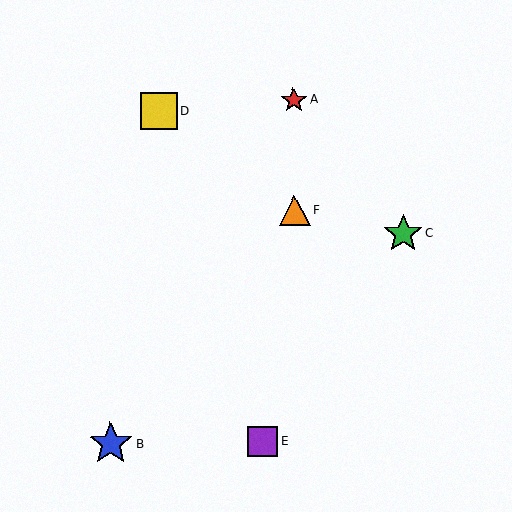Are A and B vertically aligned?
No, A is at x≈294 and B is at x≈110.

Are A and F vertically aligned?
Yes, both are at x≈294.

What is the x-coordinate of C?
Object C is at x≈403.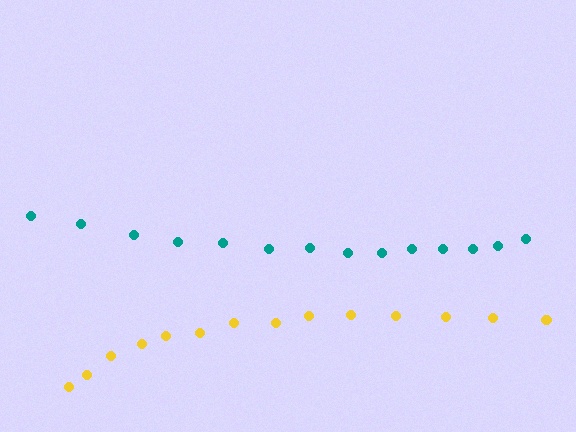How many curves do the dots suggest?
There are 2 distinct paths.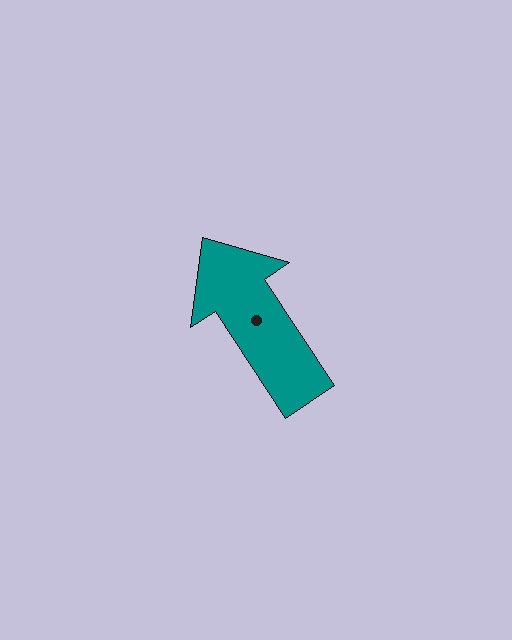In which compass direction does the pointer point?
Northwest.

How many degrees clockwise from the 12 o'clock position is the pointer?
Approximately 327 degrees.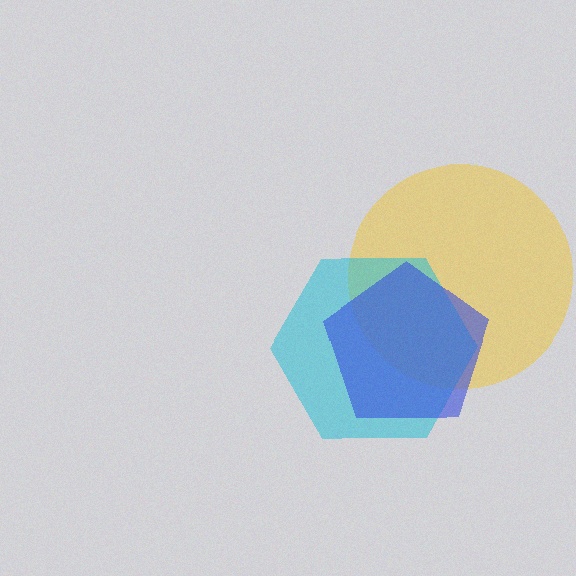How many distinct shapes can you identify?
There are 3 distinct shapes: a yellow circle, a cyan hexagon, a blue pentagon.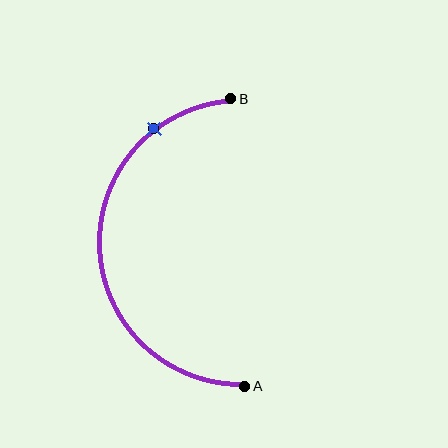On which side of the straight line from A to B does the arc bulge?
The arc bulges to the left of the straight line connecting A and B.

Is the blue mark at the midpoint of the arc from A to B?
No. The blue mark lies on the arc but is closer to endpoint B. The arc midpoint would be at the point on the curve equidistant along the arc from both A and B.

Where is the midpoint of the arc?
The arc midpoint is the point on the curve farthest from the straight line joining A and B. It sits to the left of that line.